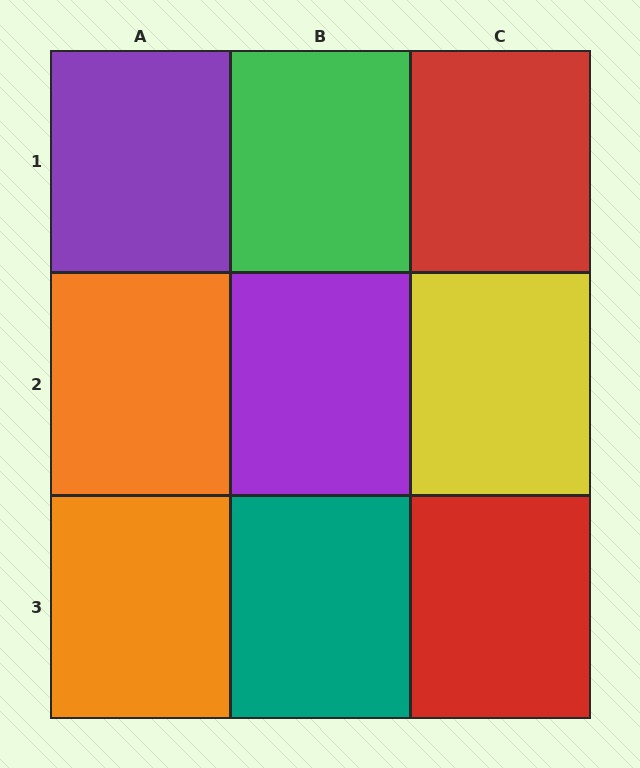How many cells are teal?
1 cell is teal.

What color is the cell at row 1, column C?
Red.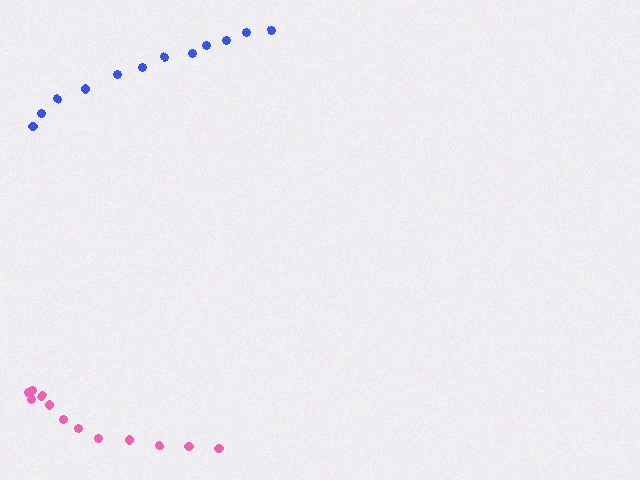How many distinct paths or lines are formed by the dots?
There are 2 distinct paths.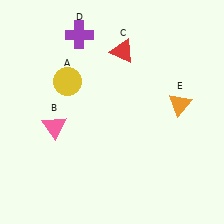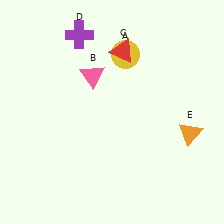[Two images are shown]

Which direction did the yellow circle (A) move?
The yellow circle (A) moved right.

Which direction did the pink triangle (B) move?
The pink triangle (B) moved up.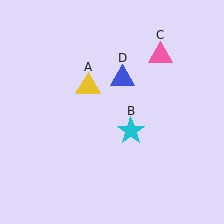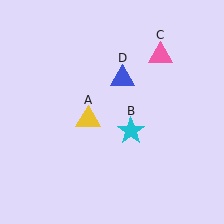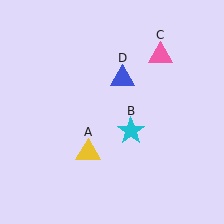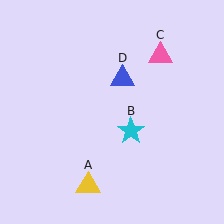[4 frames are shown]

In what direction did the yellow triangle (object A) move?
The yellow triangle (object A) moved down.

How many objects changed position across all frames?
1 object changed position: yellow triangle (object A).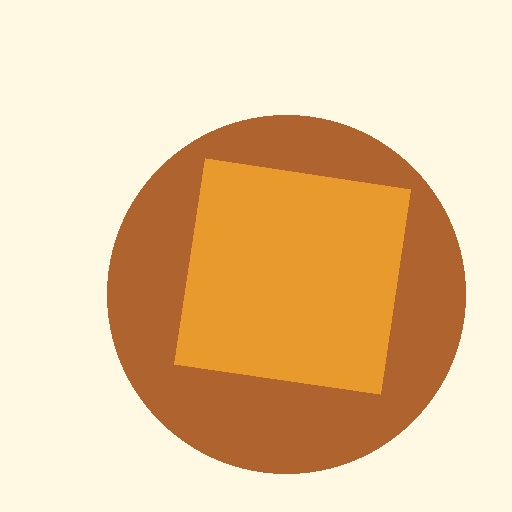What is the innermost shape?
The orange square.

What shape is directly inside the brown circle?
The orange square.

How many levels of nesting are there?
2.